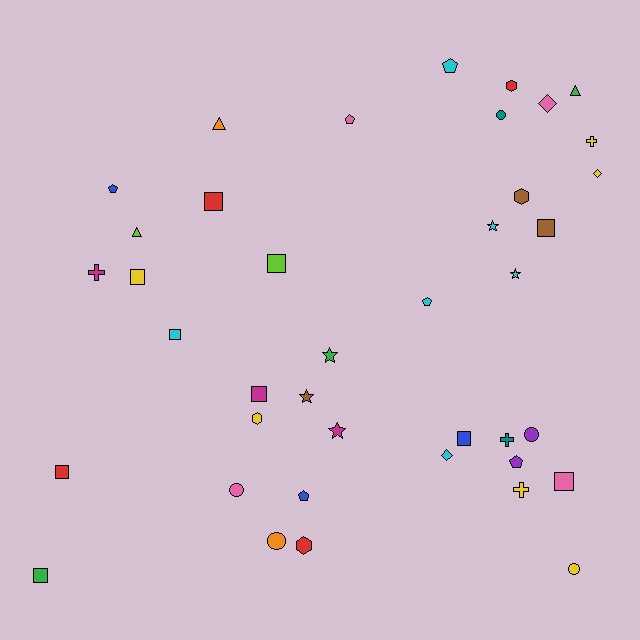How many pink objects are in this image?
There are 4 pink objects.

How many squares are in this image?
There are 10 squares.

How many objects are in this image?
There are 40 objects.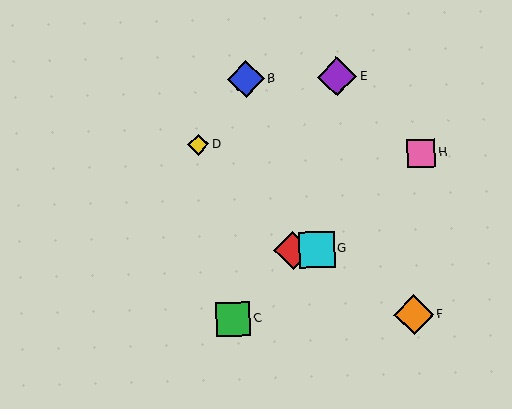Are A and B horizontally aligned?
No, A is at y≈250 and B is at y≈79.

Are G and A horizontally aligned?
Yes, both are at y≈249.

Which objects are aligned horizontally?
Objects A, G are aligned horizontally.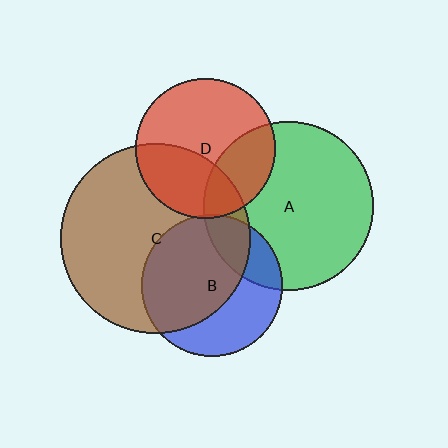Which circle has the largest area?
Circle C (brown).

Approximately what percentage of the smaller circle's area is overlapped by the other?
Approximately 5%.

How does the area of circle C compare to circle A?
Approximately 1.3 times.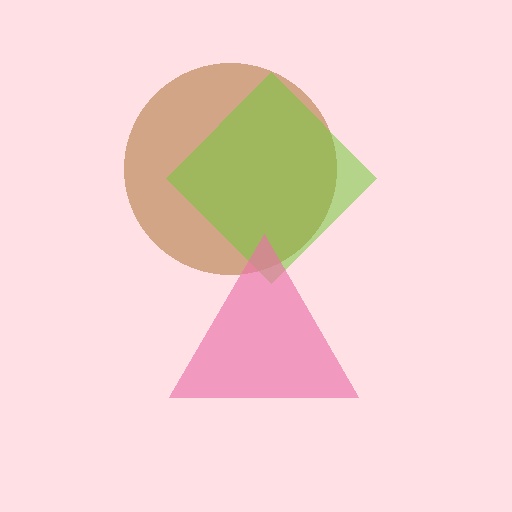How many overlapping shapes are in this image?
There are 3 overlapping shapes in the image.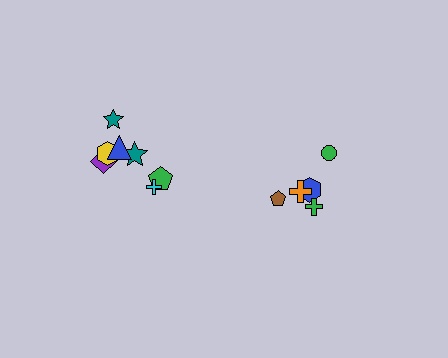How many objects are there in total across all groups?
There are 12 objects.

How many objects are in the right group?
There are 5 objects.